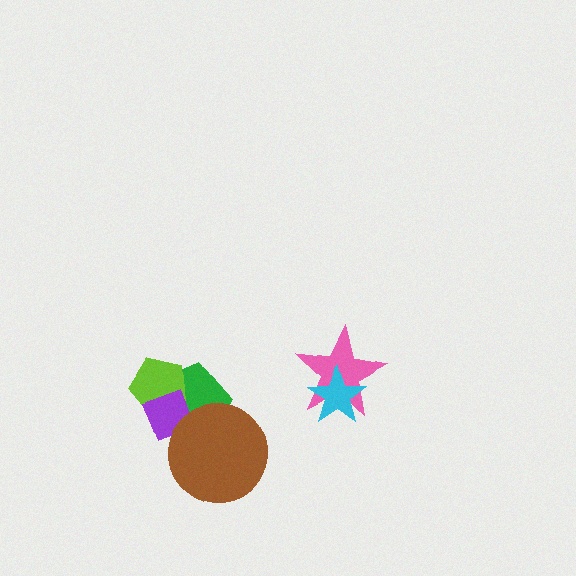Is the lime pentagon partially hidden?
Yes, it is partially covered by another shape.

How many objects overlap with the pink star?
1 object overlaps with the pink star.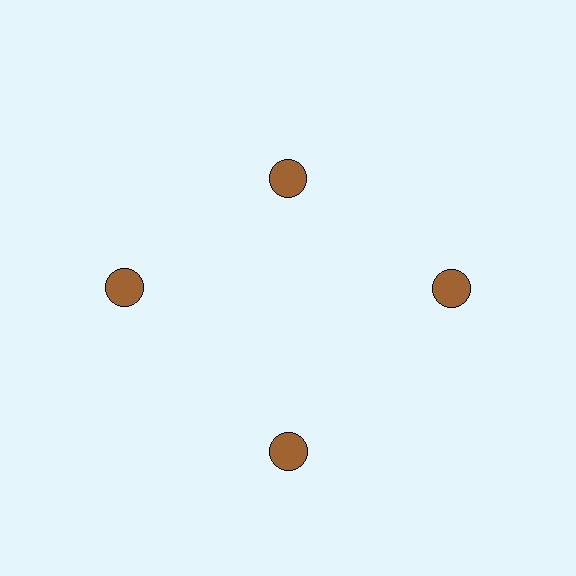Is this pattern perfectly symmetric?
No. The 4 brown circles are arranged in a ring, but one element near the 12 o'clock position is pulled inward toward the center, breaking the 4-fold rotational symmetry.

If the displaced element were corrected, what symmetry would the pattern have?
It would have 4-fold rotational symmetry — the pattern would map onto itself every 90 degrees.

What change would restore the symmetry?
The symmetry would be restored by moving it outward, back onto the ring so that all 4 circles sit at equal angles and equal distance from the center.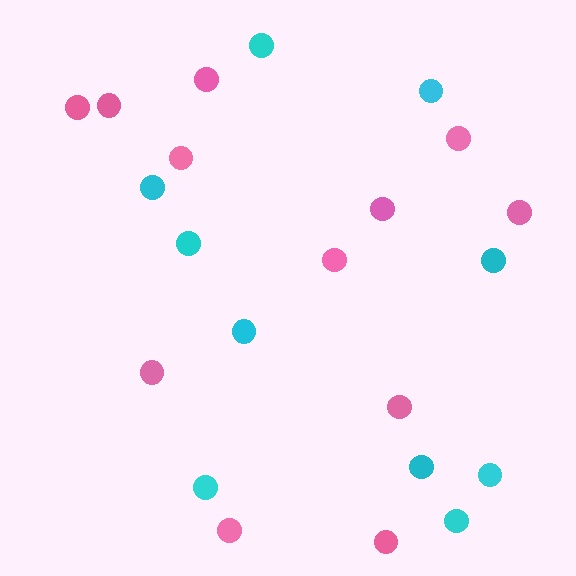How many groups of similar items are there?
There are 2 groups: one group of pink circles (12) and one group of cyan circles (10).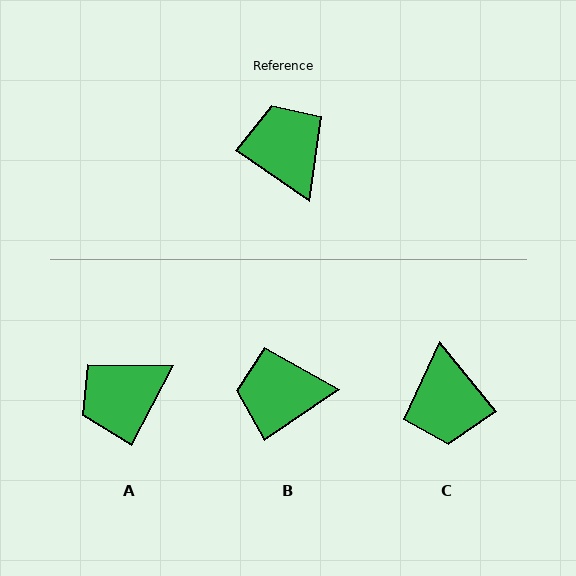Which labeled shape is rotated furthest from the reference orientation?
C, about 164 degrees away.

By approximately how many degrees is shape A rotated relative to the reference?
Approximately 97 degrees counter-clockwise.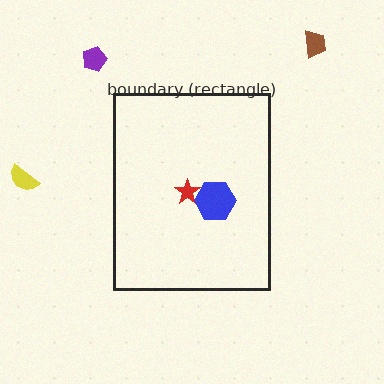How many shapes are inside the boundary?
2 inside, 3 outside.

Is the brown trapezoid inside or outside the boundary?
Outside.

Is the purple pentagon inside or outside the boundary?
Outside.